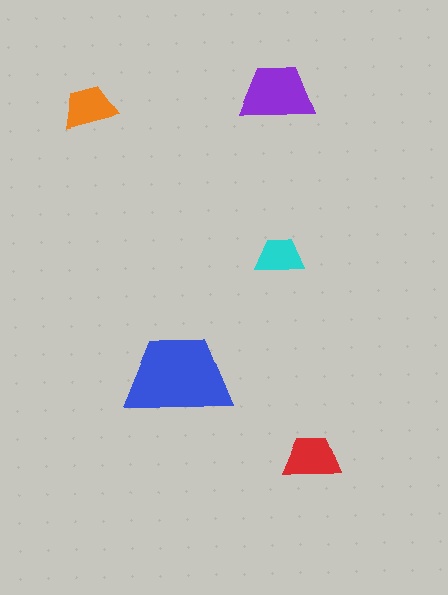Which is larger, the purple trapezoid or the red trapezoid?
The purple one.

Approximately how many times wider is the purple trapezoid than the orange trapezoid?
About 1.5 times wider.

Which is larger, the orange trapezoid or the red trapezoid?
The red one.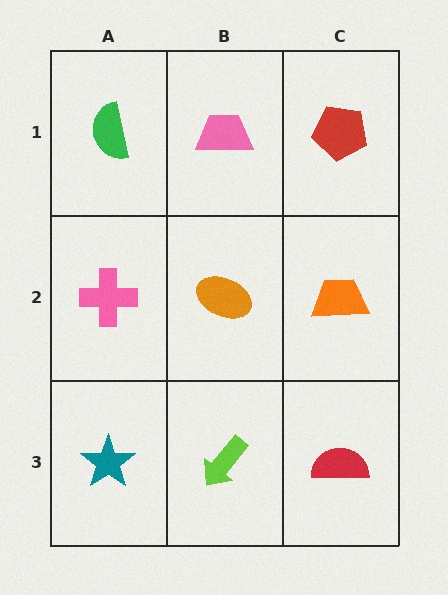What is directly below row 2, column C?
A red semicircle.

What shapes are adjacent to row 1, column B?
An orange ellipse (row 2, column B), a green semicircle (row 1, column A), a red pentagon (row 1, column C).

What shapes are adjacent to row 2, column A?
A green semicircle (row 1, column A), a teal star (row 3, column A), an orange ellipse (row 2, column B).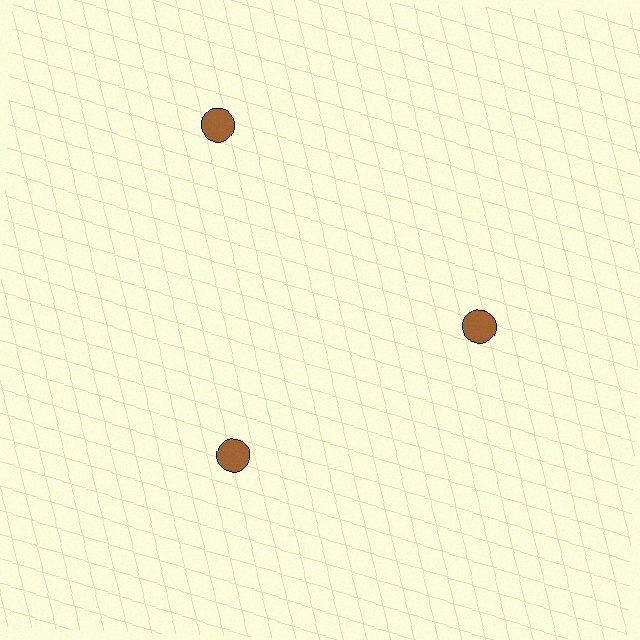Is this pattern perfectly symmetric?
No. The 3 brown circles are arranged in a ring, but one element near the 11 o'clock position is pushed outward from the center, breaking the 3-fold rotational symmetry.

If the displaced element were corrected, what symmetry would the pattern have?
It would have 3-fold rotational symmetry — the pattern would map onto itself every 120 degrees.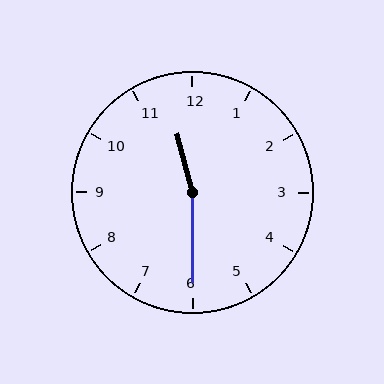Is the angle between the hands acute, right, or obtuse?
It is obtuse.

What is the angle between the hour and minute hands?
Approximately 165 degrees.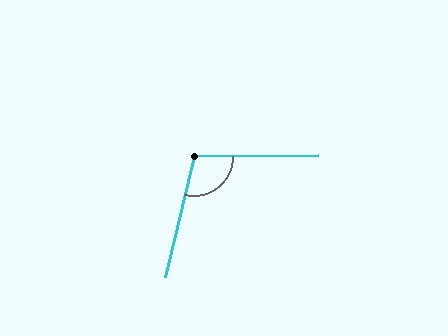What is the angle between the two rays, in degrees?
Approximately 104 degrees.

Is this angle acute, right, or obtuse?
It is obtuse.